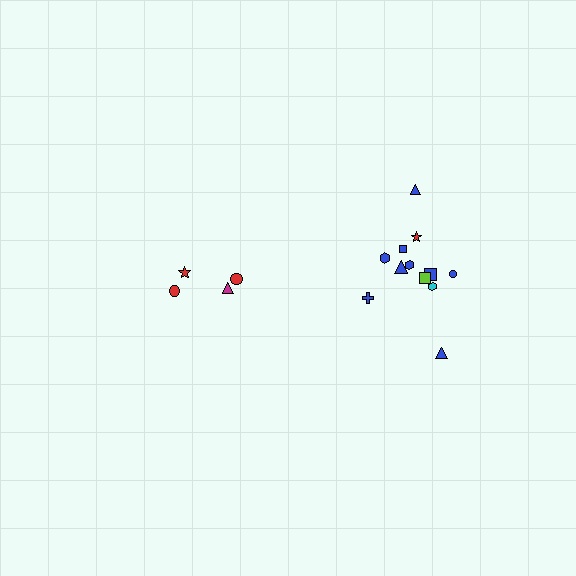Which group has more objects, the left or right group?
The right group.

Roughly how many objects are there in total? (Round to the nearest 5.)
Roughly 15 objects in total.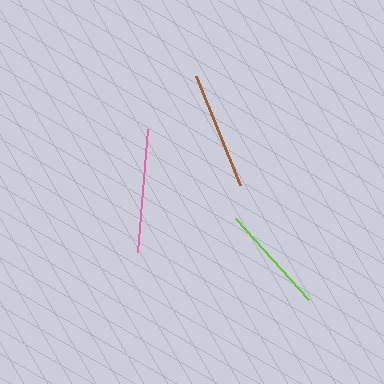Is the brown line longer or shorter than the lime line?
The brown line is longer than the lime line.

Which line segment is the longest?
The pink line is the longest at approximately 124 pixels.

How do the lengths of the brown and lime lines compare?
The brown and lime lines are approximately the same length.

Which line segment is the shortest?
The lime line is the shortest at approximately 109 pixels.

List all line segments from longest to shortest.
From longest to shortest: pink, brown, lime.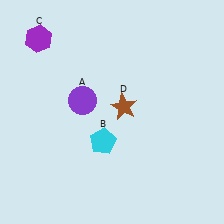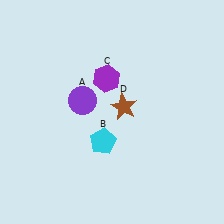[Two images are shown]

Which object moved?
The purple hexagon (C) moved right.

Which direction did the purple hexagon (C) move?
The purple hexagon (C) moved right.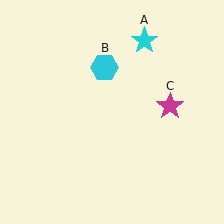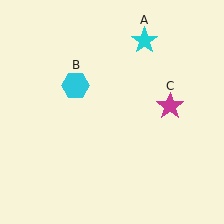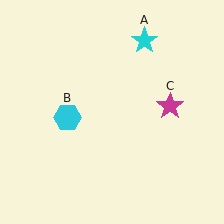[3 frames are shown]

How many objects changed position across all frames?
1 object changed position: cyan hexagon (object B).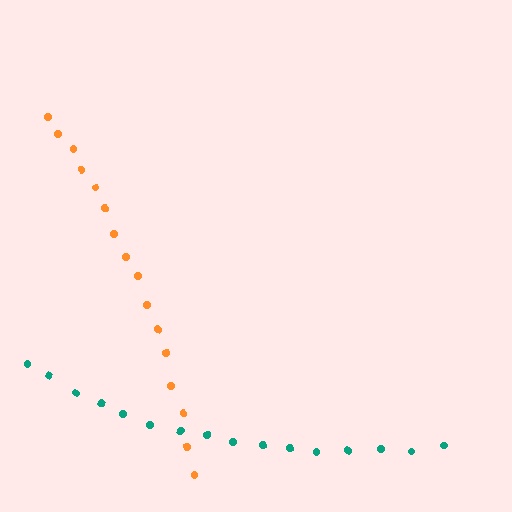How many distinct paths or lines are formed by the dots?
There are 2 distinct paths.